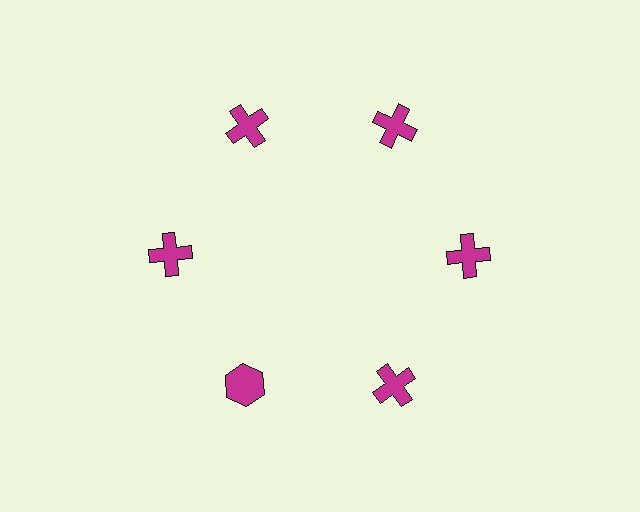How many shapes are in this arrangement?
There are 6 shapes arranged in a ring pattern.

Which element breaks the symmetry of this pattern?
The magenta hexagon at roughly the 7 o'clock position breaks the symmetry. All other shapes are magenta crosses.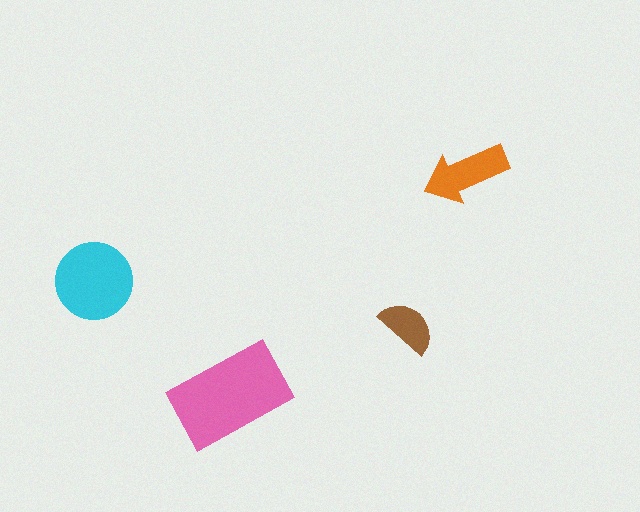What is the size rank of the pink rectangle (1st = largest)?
1st.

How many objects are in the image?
There are 4 objects in the image.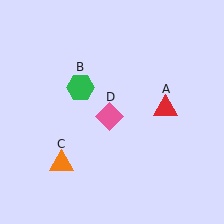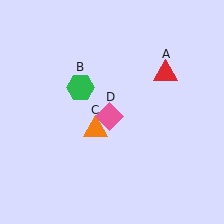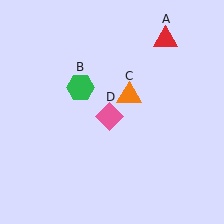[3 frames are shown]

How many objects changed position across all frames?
2 objects changed position: red triangle (object A), orange triangle (object C).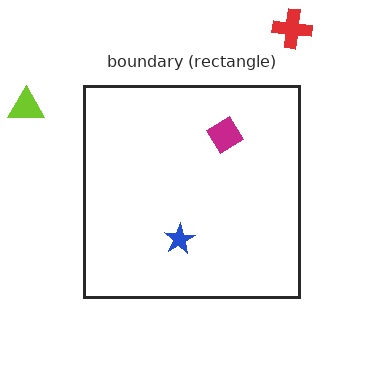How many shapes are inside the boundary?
2 inside, 2 outside.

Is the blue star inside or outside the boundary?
Inside.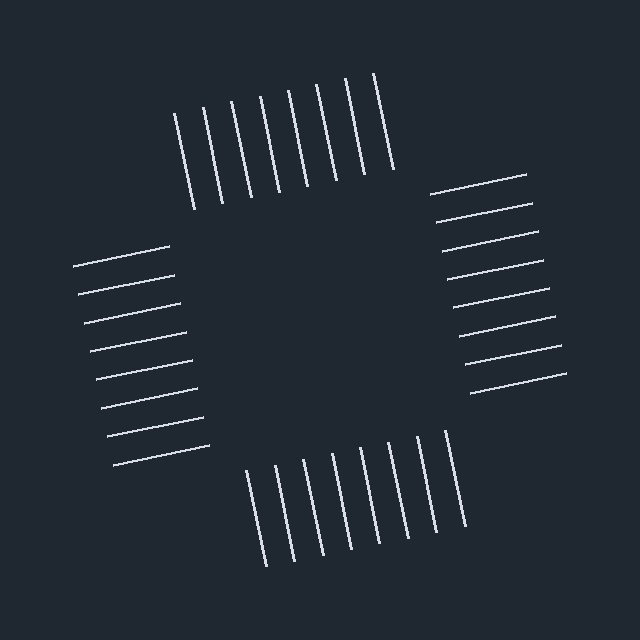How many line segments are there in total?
32 — 8 along each of the 4 edges.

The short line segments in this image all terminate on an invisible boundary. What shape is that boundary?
An illusory square — the line segments terminate on its edges but no continuous stroke is drawn.